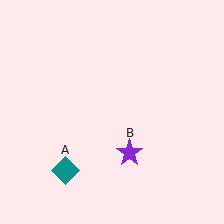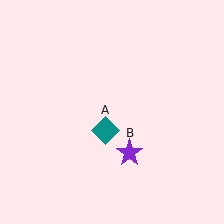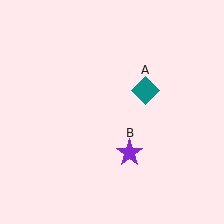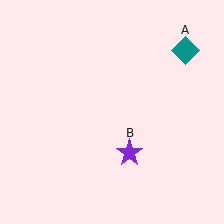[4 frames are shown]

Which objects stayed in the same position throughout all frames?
Purple star (object B) remained stationary.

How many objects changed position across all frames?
1 object changed position: teal diamond (object A).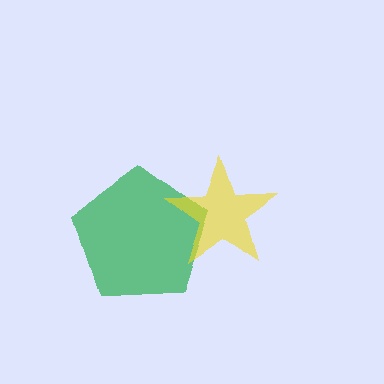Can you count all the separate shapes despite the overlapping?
Yes, there are 2 separate shapes.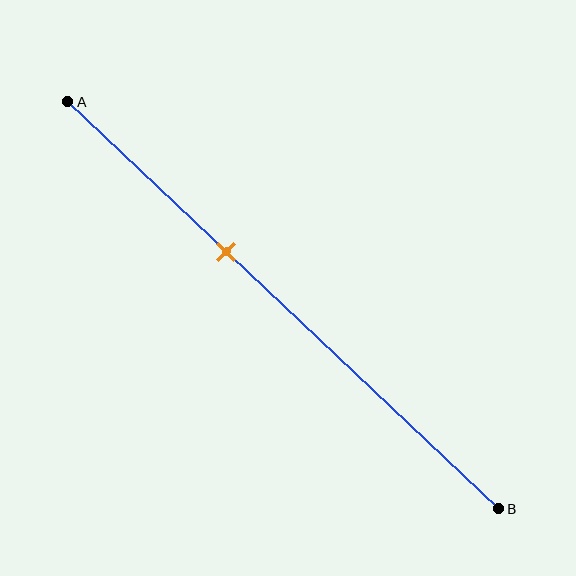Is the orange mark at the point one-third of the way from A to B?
No, the mark is at about 35% from A, not at the 33% one-third point.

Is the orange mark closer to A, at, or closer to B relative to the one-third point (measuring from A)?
The orange mark is closer to point B than the one-third point of segment AB.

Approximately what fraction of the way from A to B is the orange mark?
The orange mark is approximately 35% of the way from A to B.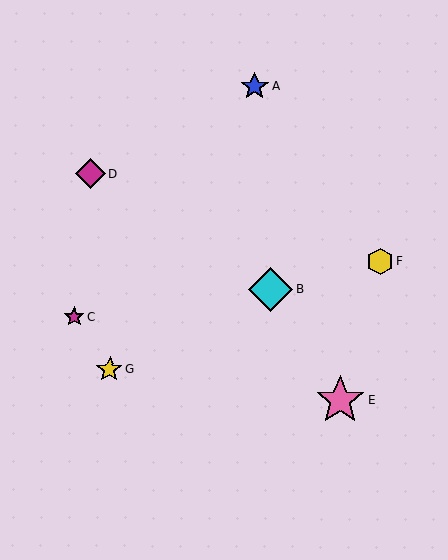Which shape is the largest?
The pink star (labeled E) is the largest.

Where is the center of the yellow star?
The center of the yellow star is at (110, 370).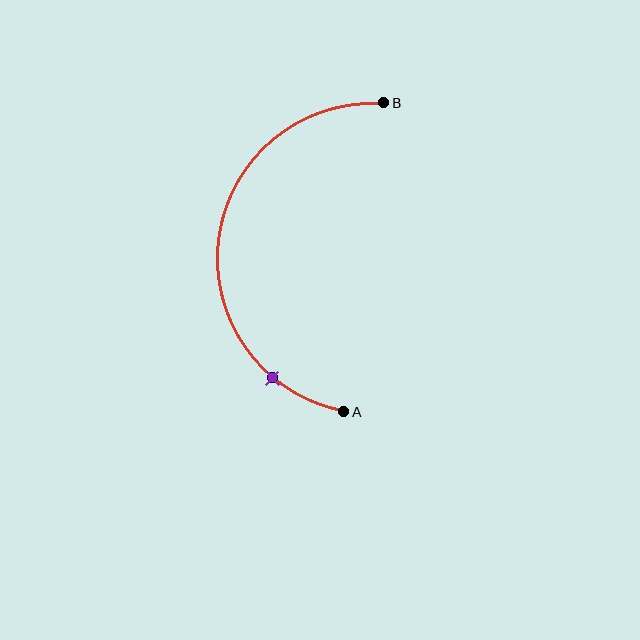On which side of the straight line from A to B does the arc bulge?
The arc bulges to the left of the straight line connecting A and B.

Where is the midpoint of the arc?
The arc midpoint is the point on the curve farthest from the straight line joining A and B. It sits to the left of that line.